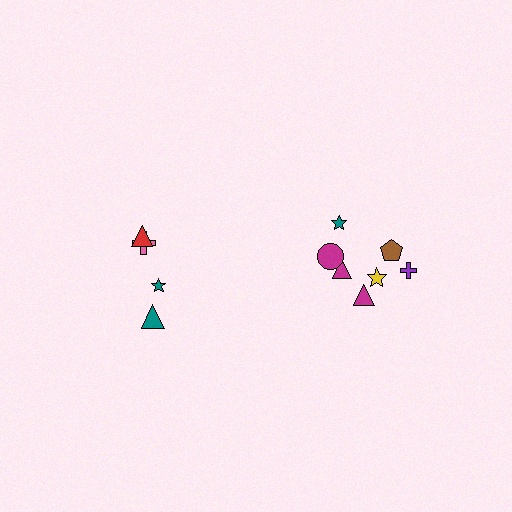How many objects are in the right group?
There are 7 objects.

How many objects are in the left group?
There are 4 objects.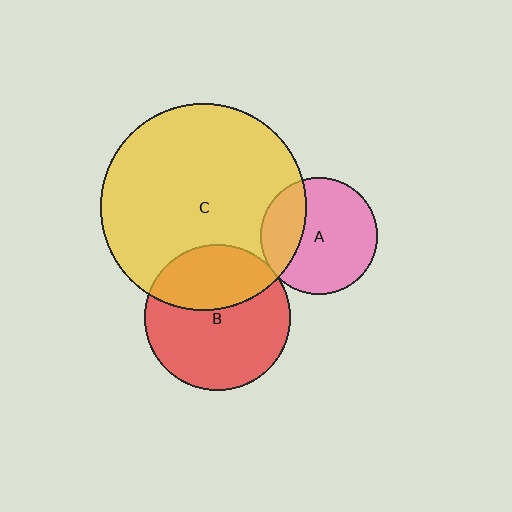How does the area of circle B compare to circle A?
Approximately 1.6 times.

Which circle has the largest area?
Circle C (yellow).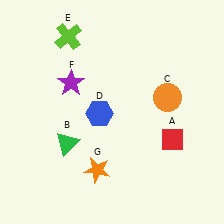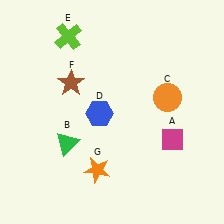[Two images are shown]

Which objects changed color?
A changed from red to magenta. F changed from purple to brown.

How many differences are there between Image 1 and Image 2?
There are 2 differences between the two images.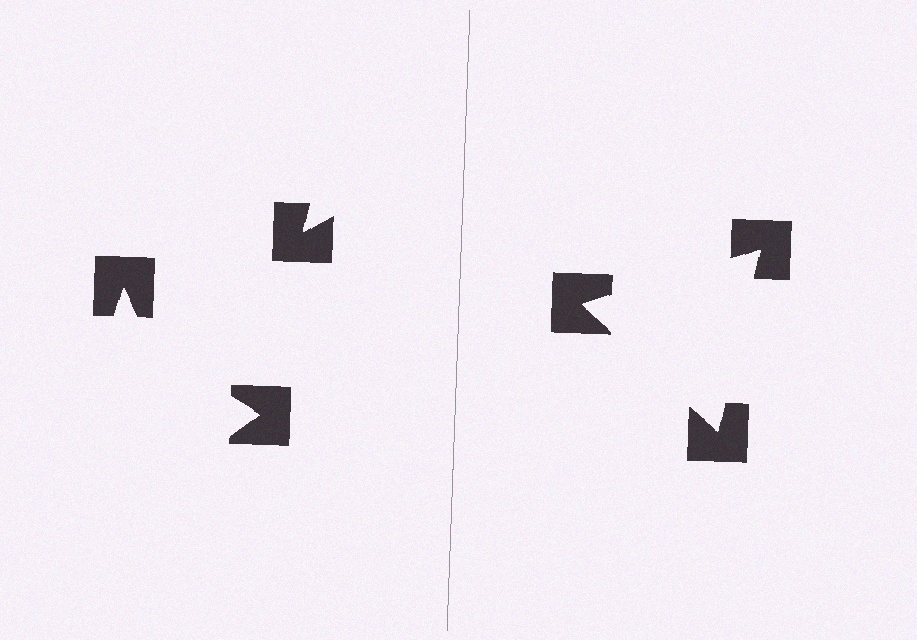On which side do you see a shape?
An illusory triangle appears on the right side. On the left side the wedge cuts are rotated, so no coherent shape forms.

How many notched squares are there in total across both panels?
6 — 3 on each side.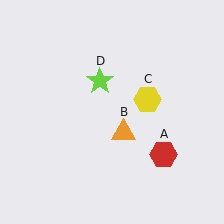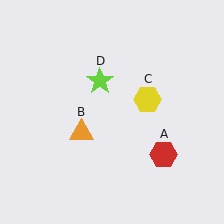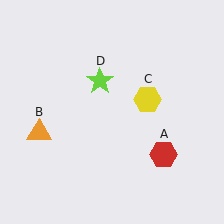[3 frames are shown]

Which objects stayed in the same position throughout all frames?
Red hexagon (object A) and yellow hexagon (object C) and lime star (object D) remained stationary.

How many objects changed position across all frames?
1 object changed position: orange triangle (object B).